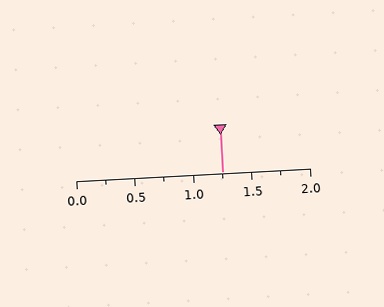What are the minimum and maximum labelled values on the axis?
The axis runs from 0.0 to 2.0.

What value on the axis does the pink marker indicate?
The marker indicates approximately 1.25.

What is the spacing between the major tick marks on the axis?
The major ticks are spaced 0.5 apart.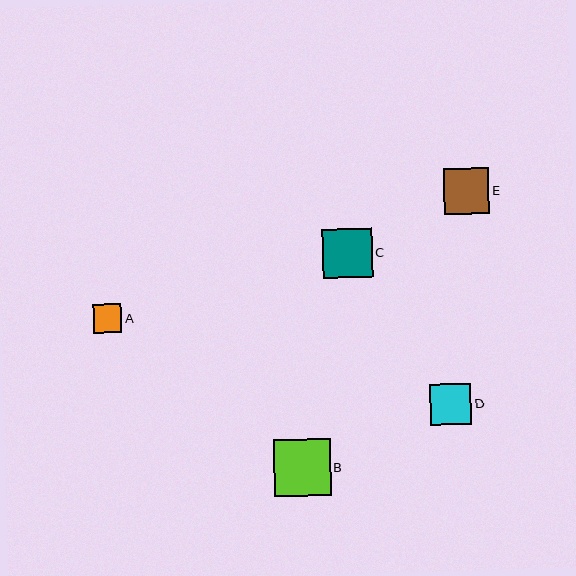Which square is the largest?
Square B is the largest with a size of approximately 57 pixels.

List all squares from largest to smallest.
From largest to smallest: B, C, E, D, A.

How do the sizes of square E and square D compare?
Square E and square D are approximately the same size.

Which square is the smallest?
Square A is the smallest with a size of approximately 29 pixels.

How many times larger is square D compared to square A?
Square D is approximately 1.4 times the size of square A.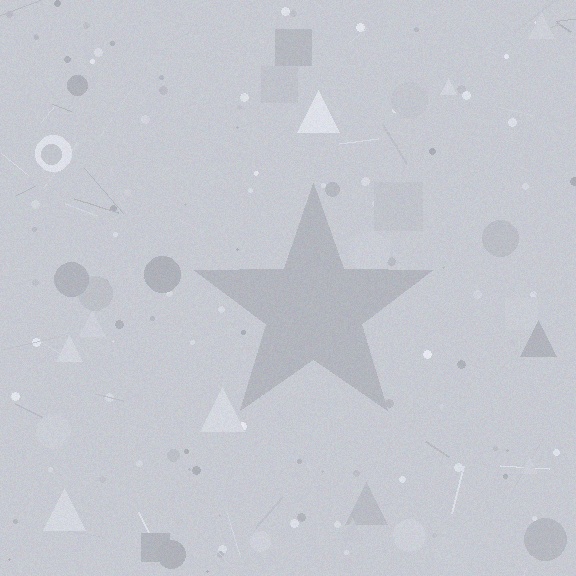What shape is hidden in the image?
A star is hidden in the image.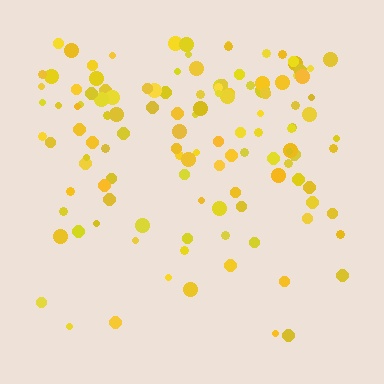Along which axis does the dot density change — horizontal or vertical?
Vertical.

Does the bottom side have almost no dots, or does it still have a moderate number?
Still a moderate number, just noticeably fewer than the top.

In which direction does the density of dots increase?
From bottom to top, with the top side densest.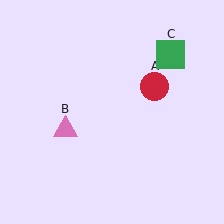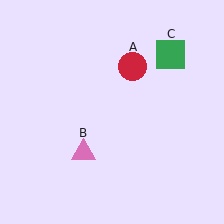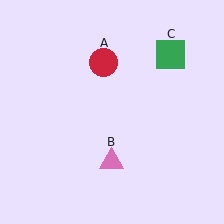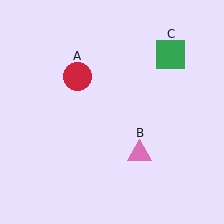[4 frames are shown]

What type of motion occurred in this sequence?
The red circle (object A), pink triangle (object B) rotated counterclockwise around the center of the scene.